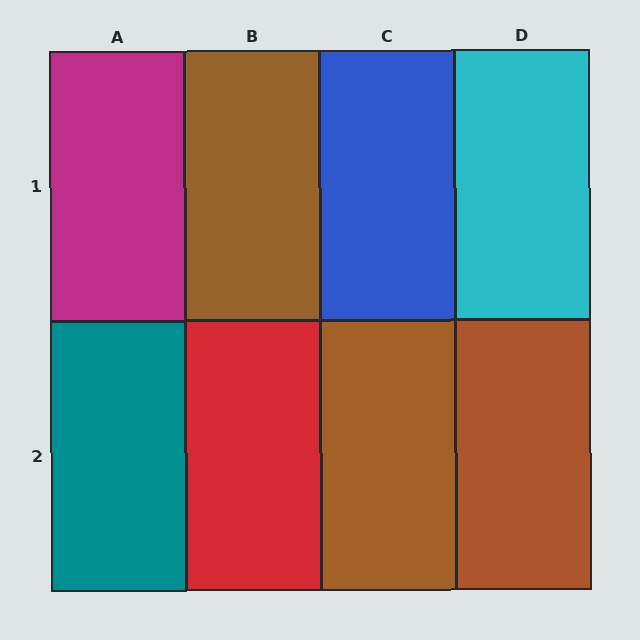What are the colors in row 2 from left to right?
Teal, red, brown, brown.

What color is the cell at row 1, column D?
Cyan.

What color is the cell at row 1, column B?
Brown.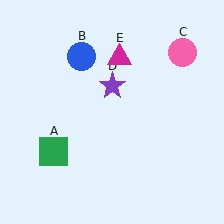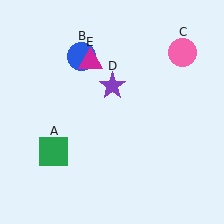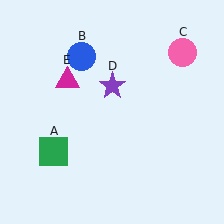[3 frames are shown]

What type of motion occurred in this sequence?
The magenta triangle (object E) rotated counterclockwise around the center of the scene.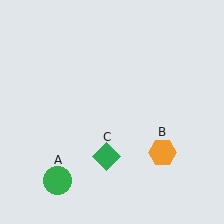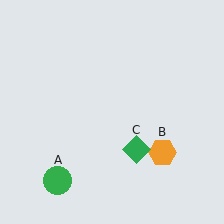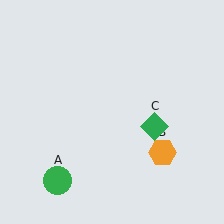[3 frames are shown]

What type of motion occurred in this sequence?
The green diamond (object C) rotated counterclockwise around the center of the scene.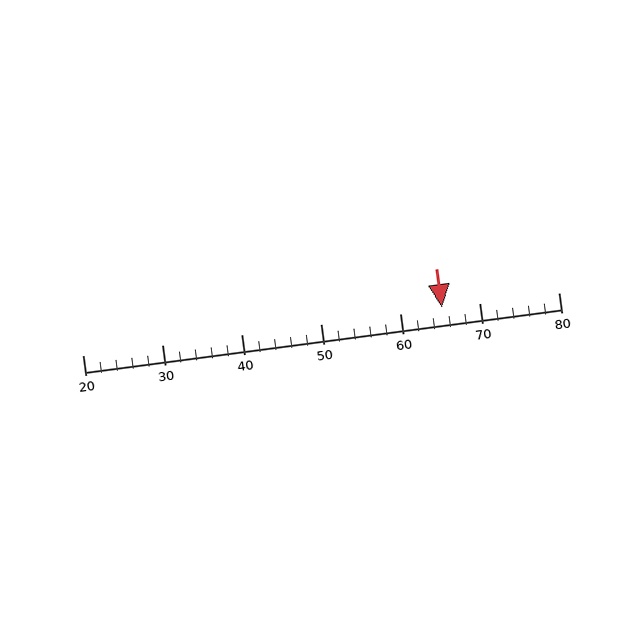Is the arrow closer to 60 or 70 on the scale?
The arrow is closer to 70.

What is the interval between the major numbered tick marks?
The major tick marks are spaced 10 units apart.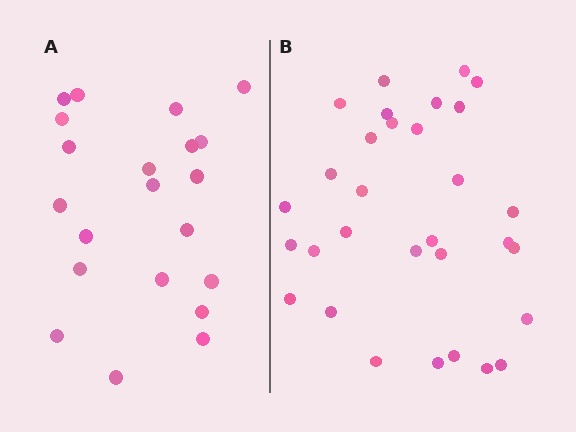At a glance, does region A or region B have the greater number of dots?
Region B (the right region) has more dots.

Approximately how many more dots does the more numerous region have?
Region B has roughly 10 or so more dots than region A.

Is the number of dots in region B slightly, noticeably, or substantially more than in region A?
Region B has substantially more. The ratio is roughly 1.5 to 1.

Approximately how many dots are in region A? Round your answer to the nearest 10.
About 20 dots. (The exact count is 21, which rounds to 20.)